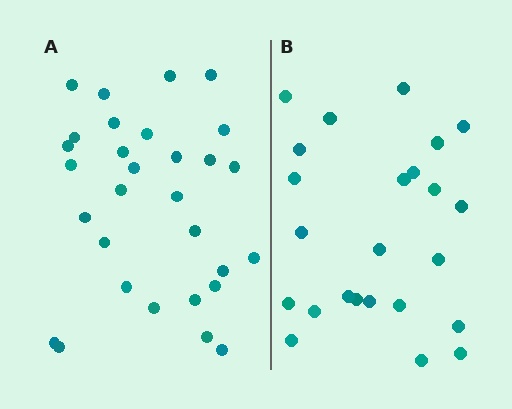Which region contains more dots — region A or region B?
Region A (the left region) has more dots.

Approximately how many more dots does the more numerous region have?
Region A has about 6 more dots than region B.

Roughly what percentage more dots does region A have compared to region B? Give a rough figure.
About 25% more.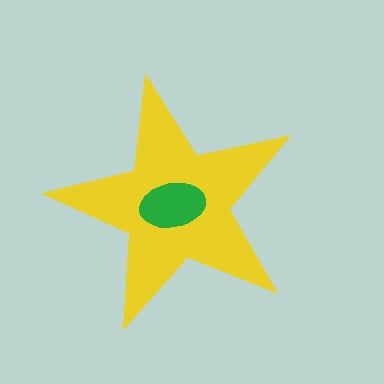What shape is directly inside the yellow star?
The green ellipse.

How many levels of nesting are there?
2.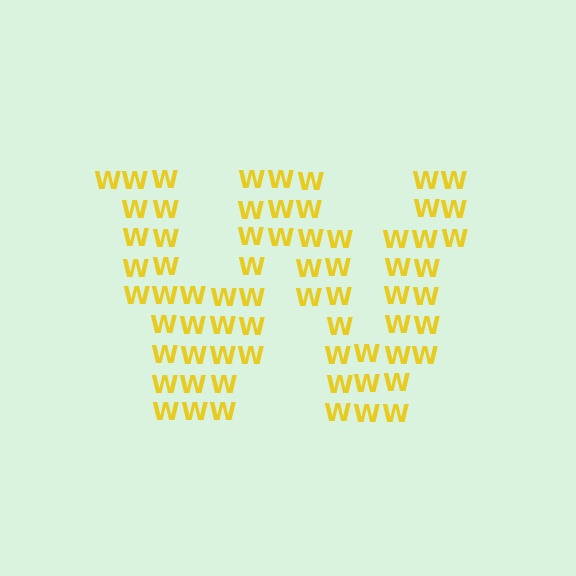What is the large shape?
The large shape is the letter W.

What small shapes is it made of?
It is made of small letter W's.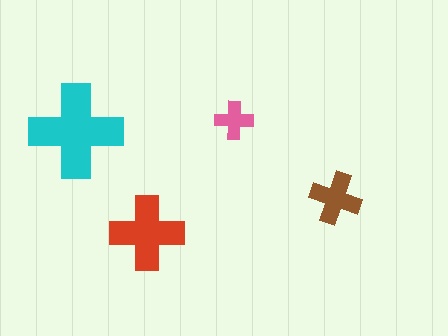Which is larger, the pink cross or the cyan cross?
The cyan one.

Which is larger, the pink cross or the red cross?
The red one.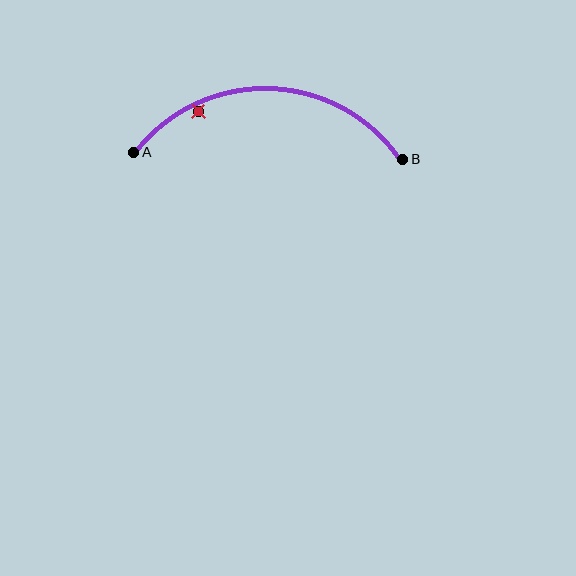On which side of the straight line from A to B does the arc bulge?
The arc bulges above the straight line connecting A and B.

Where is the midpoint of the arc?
The arc midpoint is the point on the curve farthest from the straight line joining A and B. It sits above that line.